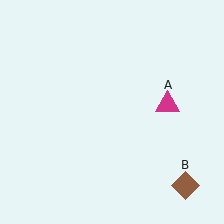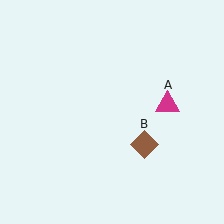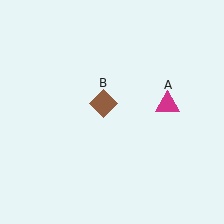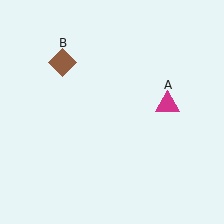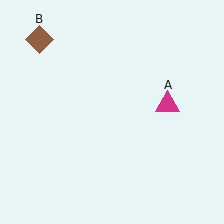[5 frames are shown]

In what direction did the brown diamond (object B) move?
The brown diamond (object B) moved up and to the left.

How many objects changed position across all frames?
1 object changed position: brown diamond (object B).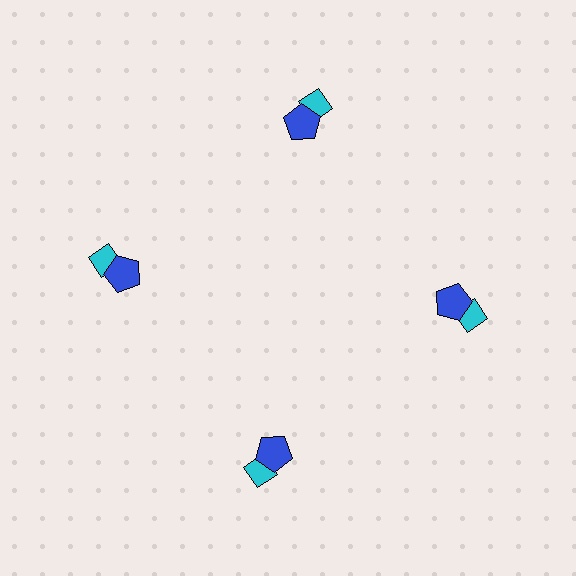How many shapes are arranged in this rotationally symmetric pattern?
There are 8 shapes, arranged in 4 groups of 2.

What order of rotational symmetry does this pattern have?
This pattern has 4-fold rotational symmetry.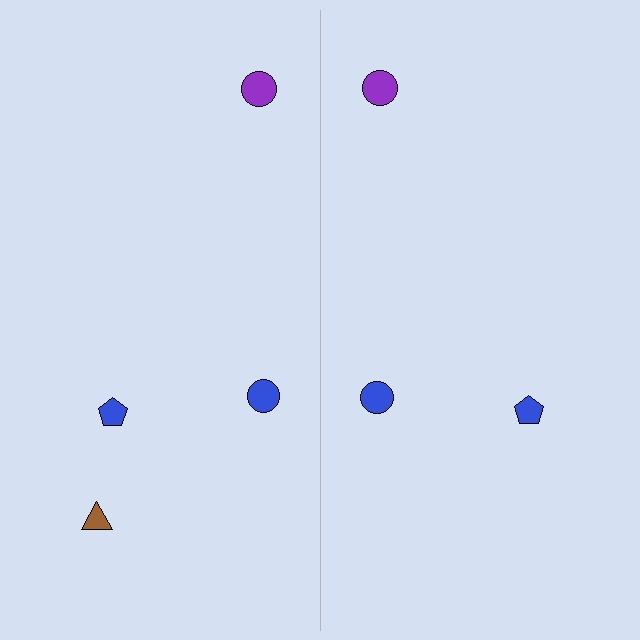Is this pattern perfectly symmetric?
No, the pattern is not perfectly symmetric. A brown triangle is missing from the right side.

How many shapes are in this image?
There are 7 shapes in this image.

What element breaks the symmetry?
A brown triangle is missing from the right side.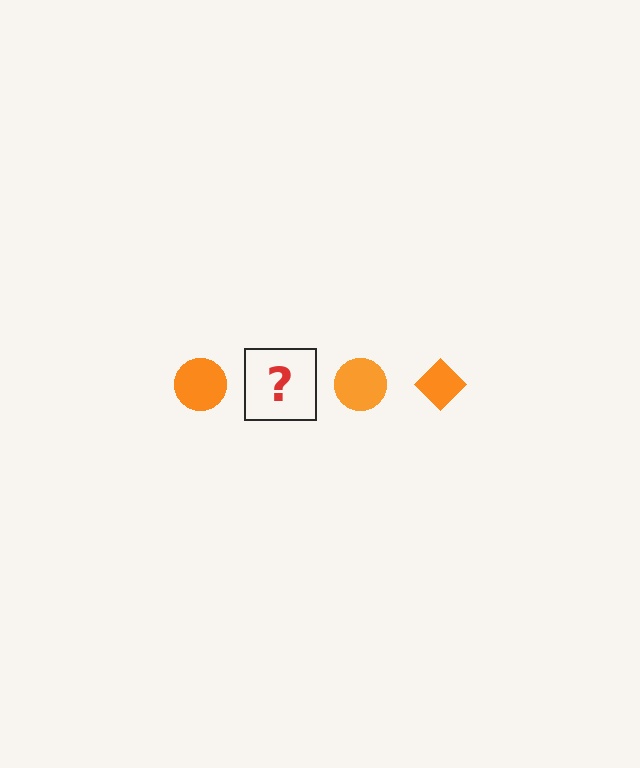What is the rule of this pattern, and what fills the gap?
The rule is that the pattern cycles through circle, diamond shapes in orange. The gap should be filled with an orange diamond.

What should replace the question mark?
The question mark should be replaced with an orange diamond.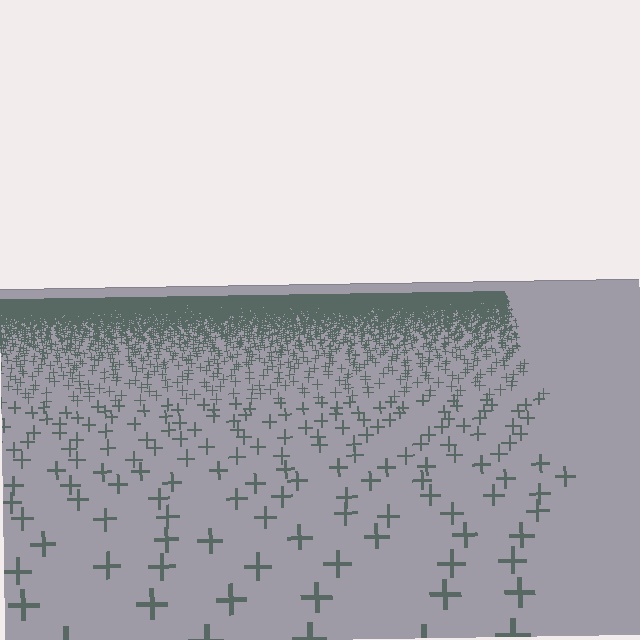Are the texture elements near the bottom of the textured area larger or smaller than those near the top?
Larger. Near the bottom, elements are closer to the viewer and appear at a bigger on-screen size.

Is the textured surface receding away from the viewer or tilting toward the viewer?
The surface is receding away from the viewer. Texture elements get smaller and denser toward the top.